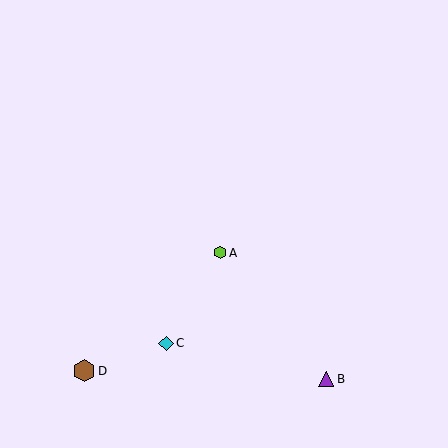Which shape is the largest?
The brown hexagon (labeled D) is the largest.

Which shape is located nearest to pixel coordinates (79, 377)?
The brown hexagon (labeled D) at (84, 371) is nearest to that location.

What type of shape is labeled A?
Shape A is a lime hexagon.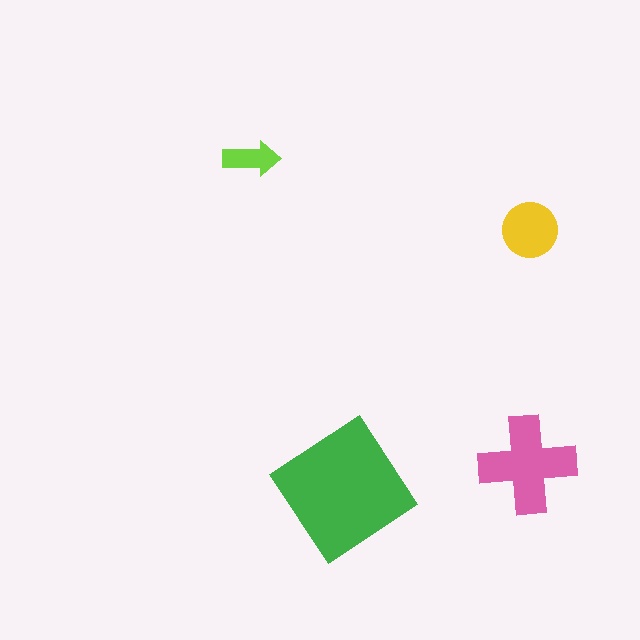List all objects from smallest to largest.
The lime arrow, the yellow circle, the pink cross, the green diamond.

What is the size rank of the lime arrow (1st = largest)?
4th.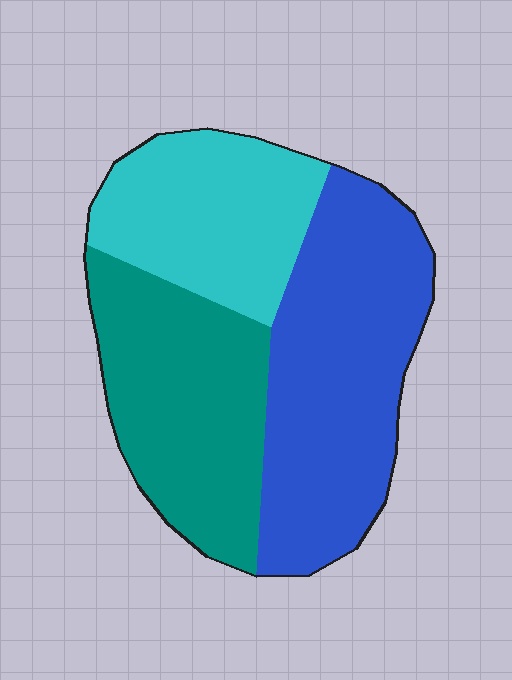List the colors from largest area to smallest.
From largest to smallest: blue, teal, cyan.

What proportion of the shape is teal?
Teal covers about 35% of the shape.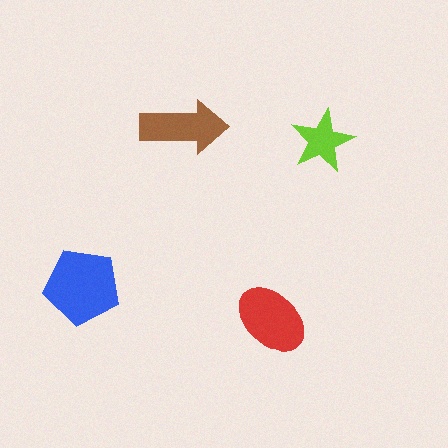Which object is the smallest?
The lime star.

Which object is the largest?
The blue pentagon.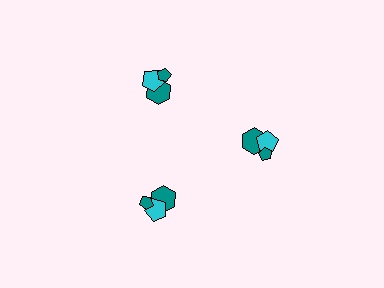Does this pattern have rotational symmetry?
Yes, this pattern has 3-fold rotational symmetry. It looks the same after rotating 120 degrees around the center.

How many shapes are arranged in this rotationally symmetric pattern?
There are 9 shapes, arranged in 3 groups of 3.